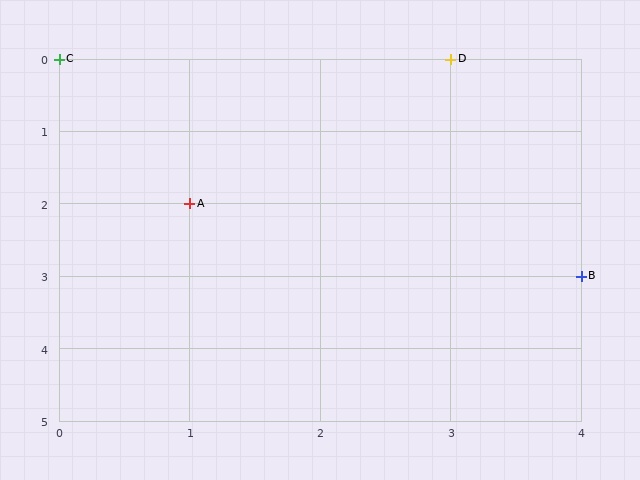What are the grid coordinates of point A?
Point A is at grid coordinates (1, 2).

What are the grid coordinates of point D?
Point D is at grid coordinates (3, 0).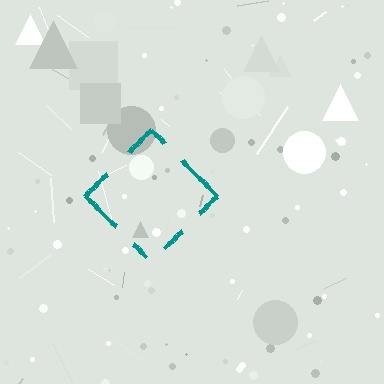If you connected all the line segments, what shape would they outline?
They would outline a diamond.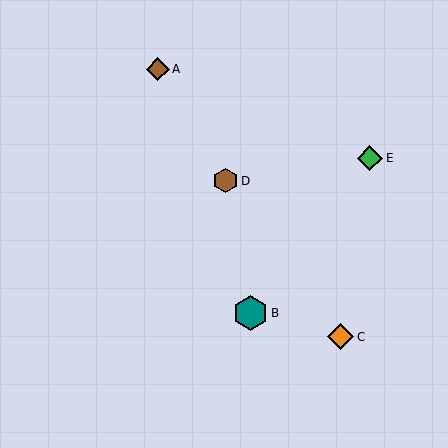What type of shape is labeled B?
Shape B is a teal hexagon.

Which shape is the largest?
The teal hexagon (labeled B) is the largest.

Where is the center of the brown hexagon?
The center of the brown hexagon is at (225, 181).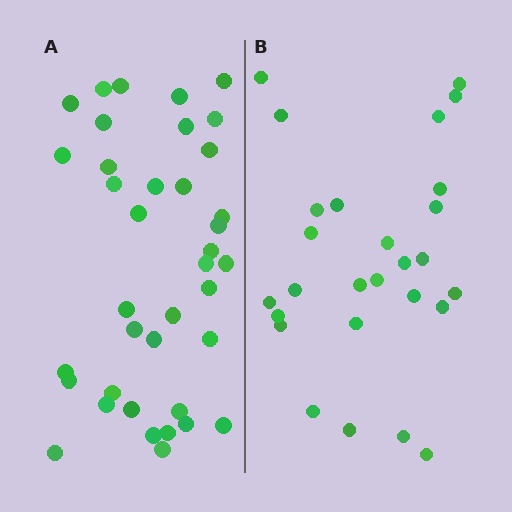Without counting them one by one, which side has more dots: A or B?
Region A (the left region) has more dots.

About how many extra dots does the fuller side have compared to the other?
Region A has roughly 12 or so more dots than region B.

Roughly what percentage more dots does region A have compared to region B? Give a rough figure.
About 40% more.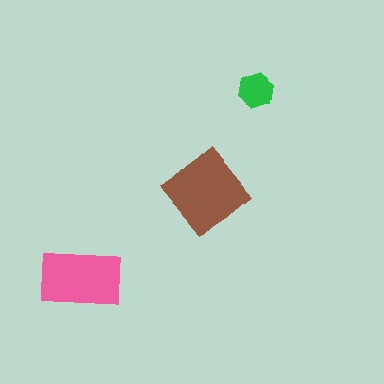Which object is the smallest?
The green hexagon.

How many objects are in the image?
There are 3 objects in the image.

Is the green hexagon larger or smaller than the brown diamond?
Smaller.